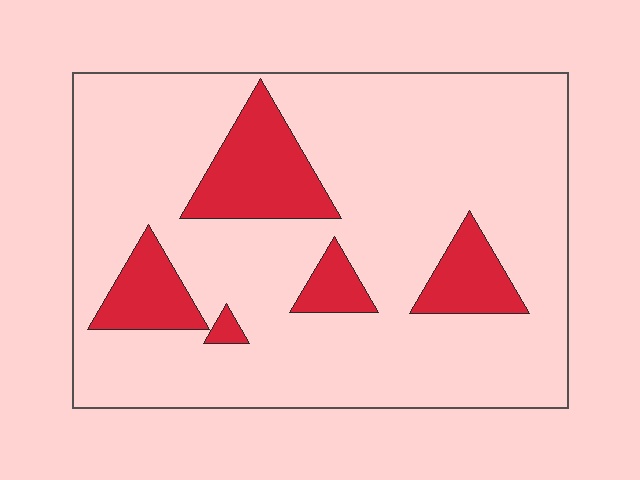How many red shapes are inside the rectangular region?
5.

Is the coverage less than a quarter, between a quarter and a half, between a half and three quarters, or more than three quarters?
Less than a quarter.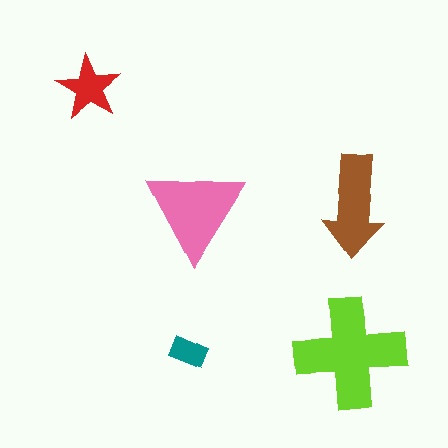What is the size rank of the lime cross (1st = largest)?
1st.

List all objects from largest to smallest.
The lime cross, the pink triangle, the brown arrow, the red star, the teal rectangle.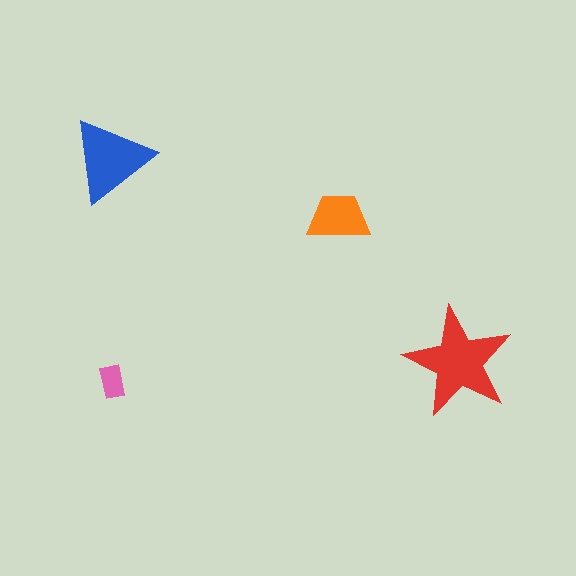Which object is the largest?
The red star.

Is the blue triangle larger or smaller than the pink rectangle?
Larger.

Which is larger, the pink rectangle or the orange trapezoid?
The orange trapezoid.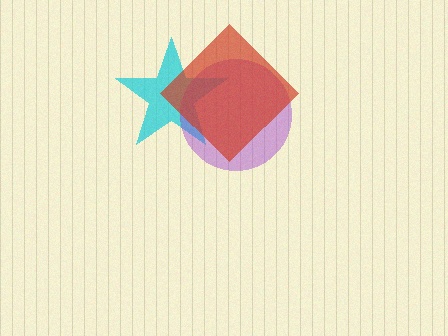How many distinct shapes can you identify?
There are 3 distinct shapes: a cyan star, a purple circle, a red diamond.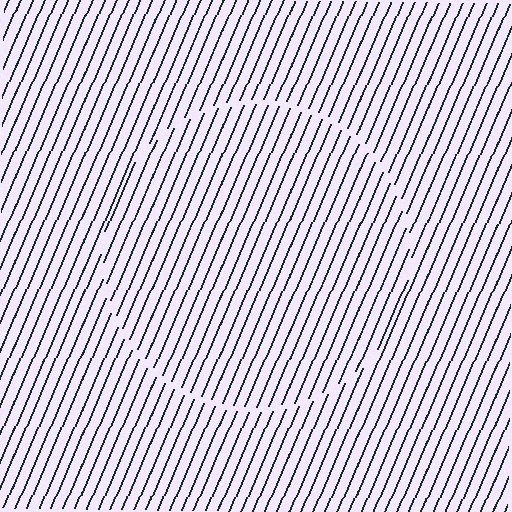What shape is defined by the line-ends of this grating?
An illusory circle. The interior of the shape contains the same grating, shifted by half a period — the contour is defined by the phase discontinuity where line-ends from the inner and outer gratings abut.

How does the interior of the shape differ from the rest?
The interior of the shape contains the same grating, shifted by half a period — the contour is defined by the phase discontinuity where line-ends from the inner and outer gratings abut.